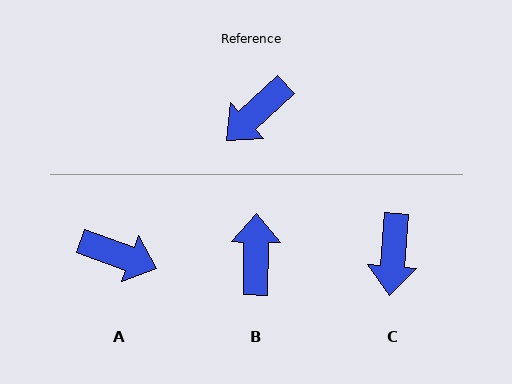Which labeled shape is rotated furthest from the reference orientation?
B, about 134 degrees away.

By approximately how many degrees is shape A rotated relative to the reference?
Approximately 117 degrees counter-clockwise.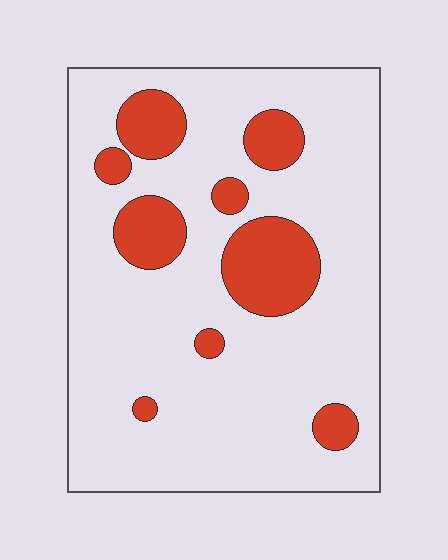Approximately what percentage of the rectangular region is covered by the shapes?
Approximately 20%.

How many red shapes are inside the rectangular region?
9.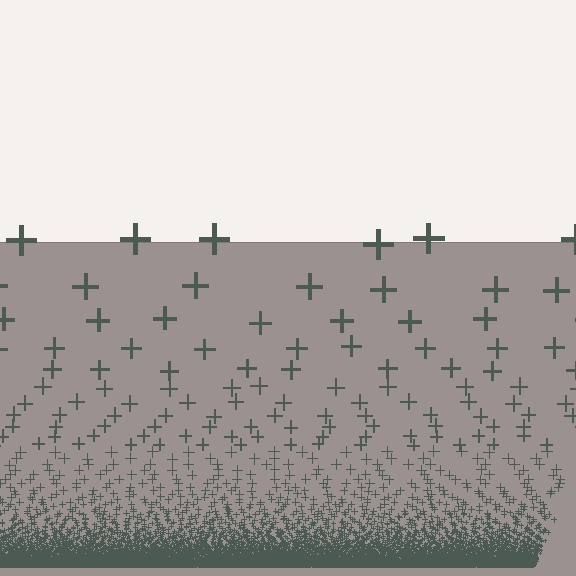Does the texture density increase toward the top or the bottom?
Density increases toward the bottom.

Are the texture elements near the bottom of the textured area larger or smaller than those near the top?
Smaller. The gradient is inverted — elements near the bottom are smaller and denser.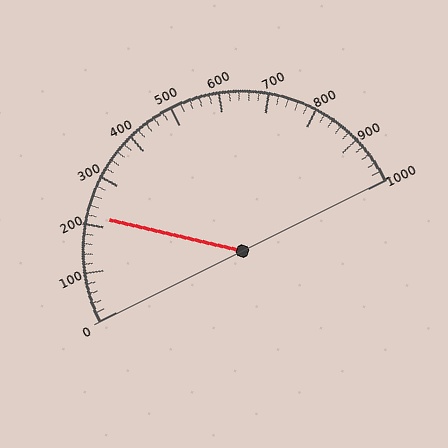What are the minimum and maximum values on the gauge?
The gauge ranges from 0 to 1000.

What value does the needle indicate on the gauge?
The needle indicates approximately 220.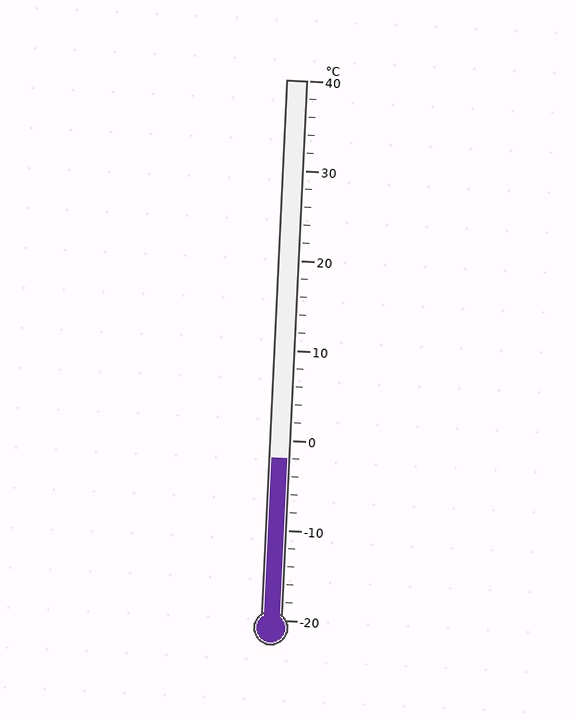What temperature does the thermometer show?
The thermometer shows approximately -2°C.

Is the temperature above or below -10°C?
The temperature is above -10°C.